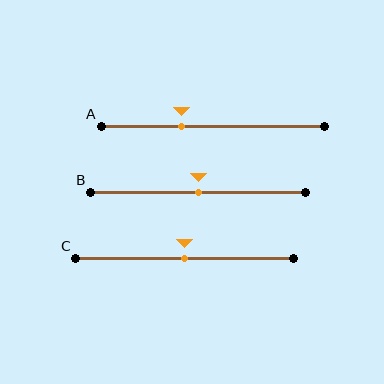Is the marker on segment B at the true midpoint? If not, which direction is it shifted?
Yes, the marker on segment B is at the true midpoint.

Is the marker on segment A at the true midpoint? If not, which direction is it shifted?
No, the marker on segment A is shifted to the left by about 14% of the segment length.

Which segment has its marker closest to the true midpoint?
Segment B has its marker closest to the true midpoint.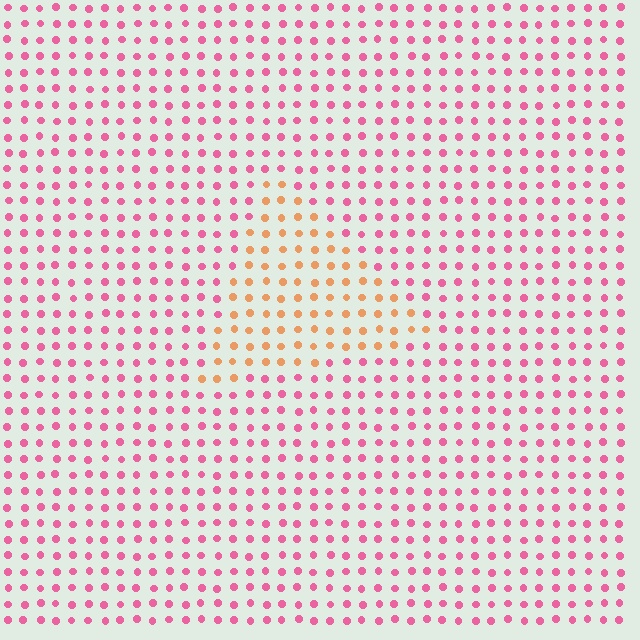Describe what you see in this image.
The image is filled with small pink elements in a uniform arrangement. A triangle-shaped region is visible where the elements are tinted to a slightly different hue, forming a subtle color boundary.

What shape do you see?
I see a triangle.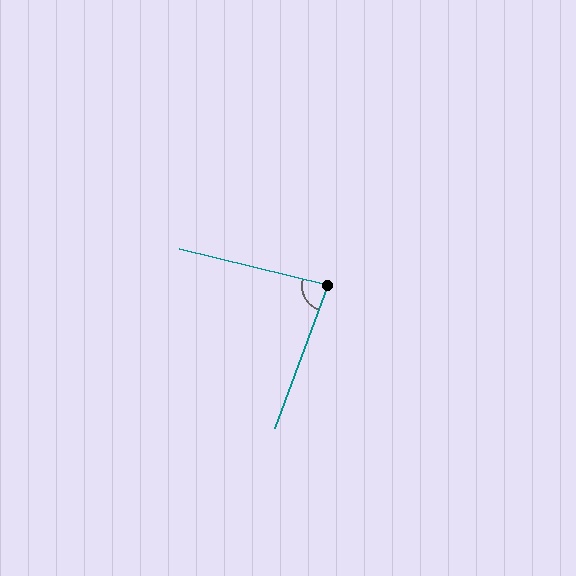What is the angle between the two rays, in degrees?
Approximately 83 degrees.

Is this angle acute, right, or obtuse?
It is acute.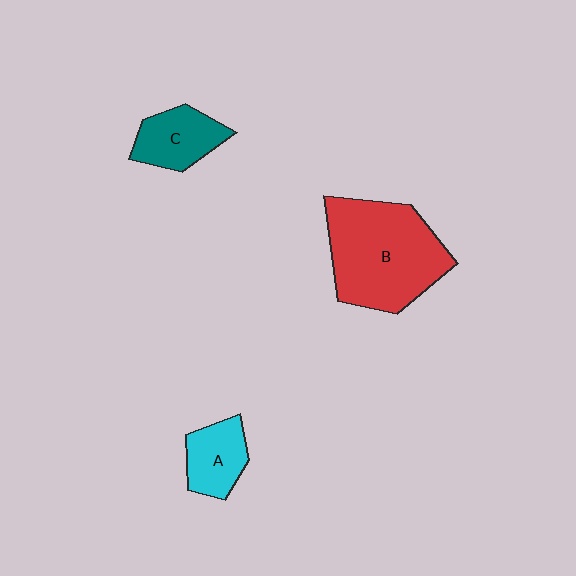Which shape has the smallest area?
Shape A (cyan).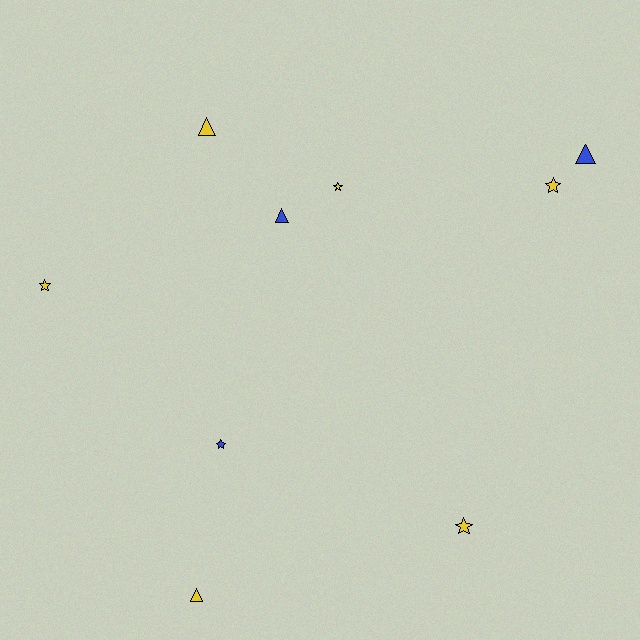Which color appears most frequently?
Yellow, with 6 objects.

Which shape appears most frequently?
Star, with 5 objects.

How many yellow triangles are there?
There are 2 yellow triangles.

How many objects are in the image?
There are 9 objects.